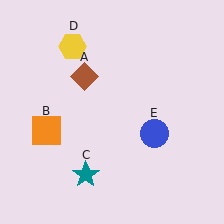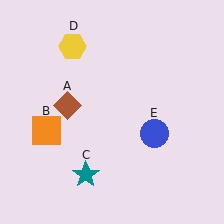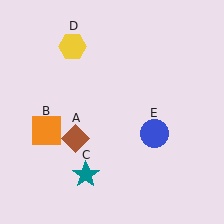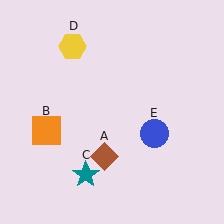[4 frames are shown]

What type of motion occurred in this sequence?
The brown diamond (object A) rotated counterclockwise around the center of the scene.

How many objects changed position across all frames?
1 object changed position: brown diamond (object A).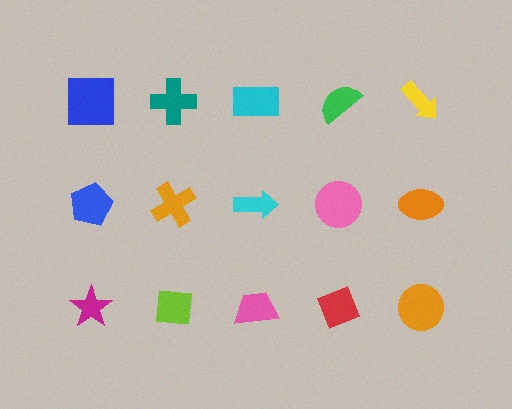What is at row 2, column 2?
An orange cross.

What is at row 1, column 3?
A cyan rectangle.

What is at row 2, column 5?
An orange ellipse.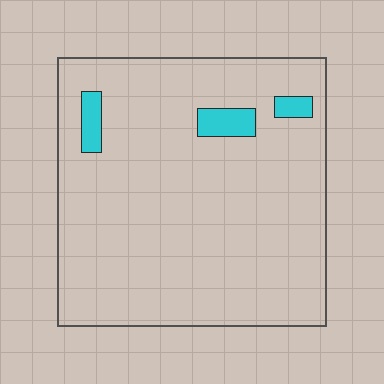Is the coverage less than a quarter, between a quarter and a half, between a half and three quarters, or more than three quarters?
Less than a quarter.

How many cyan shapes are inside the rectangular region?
3.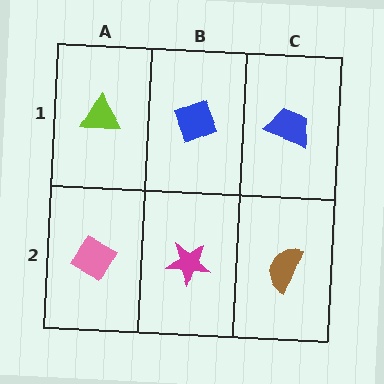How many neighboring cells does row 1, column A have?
2.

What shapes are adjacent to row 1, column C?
A brown semicircle (row 2, column C), a blue diamond (row 1, column B).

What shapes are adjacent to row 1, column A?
A pink diamond (row 2, column A), a blue diamond (row 1, column B).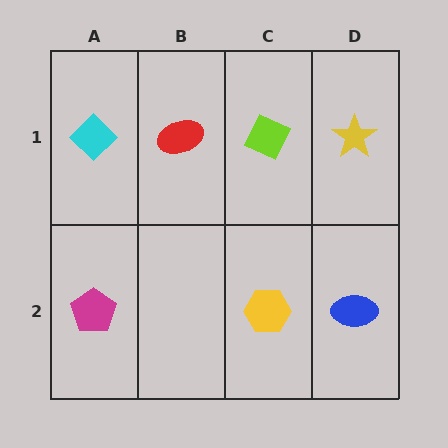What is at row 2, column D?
A blue ellipse.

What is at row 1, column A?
A cyan diamond.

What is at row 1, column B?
A red ellipse.